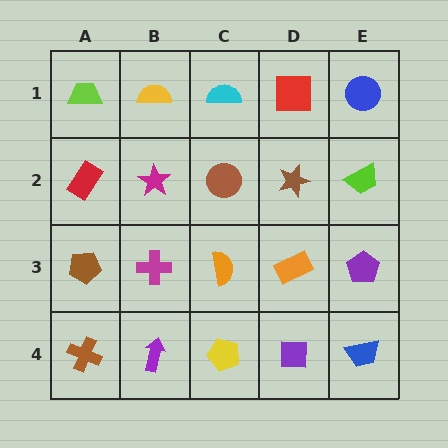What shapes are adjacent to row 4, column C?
An orange semicircle (row 3, column C), a purple arrow (row 4, column B), a purple square (row 4, column D).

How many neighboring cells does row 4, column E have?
2.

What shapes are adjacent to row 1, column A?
A red rectangle (row 2, column A), a yellow semicircle (row 1, column B).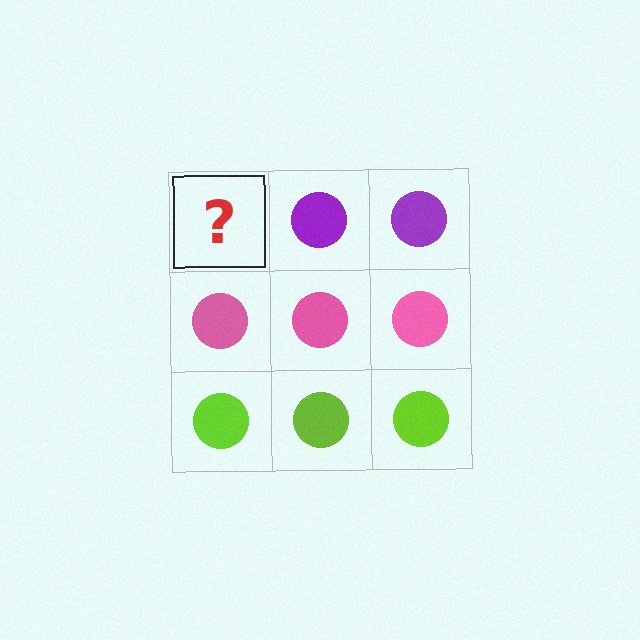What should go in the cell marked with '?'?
The missing cell should contain a purple circle.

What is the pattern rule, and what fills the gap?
The rule is that each row has a consistent color. The gap should be filled with a purple circle.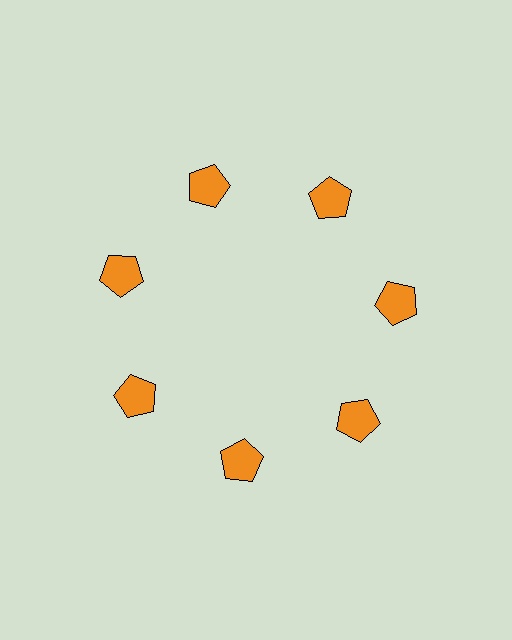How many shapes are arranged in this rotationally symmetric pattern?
There are 7 shapes, arranged in 7 groups of 1.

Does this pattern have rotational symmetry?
Yes, this pattern has 7-fold rotational symmetry. It looks the same after rotating 51 degrees around the center.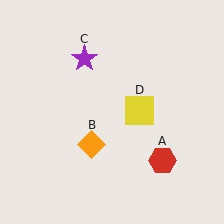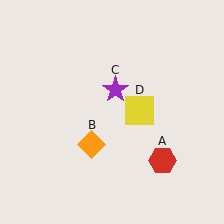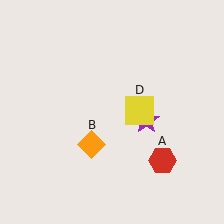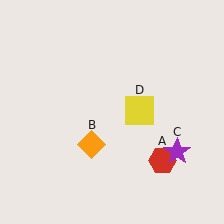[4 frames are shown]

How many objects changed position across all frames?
1 object changed position: purple star (object C).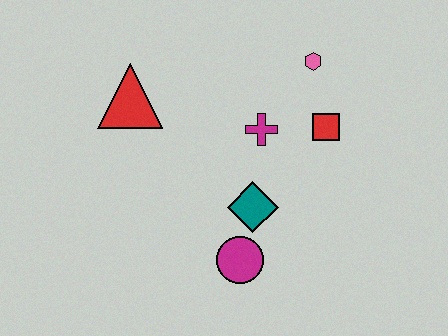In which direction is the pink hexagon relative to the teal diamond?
The pink hexagon is above the teal diamond.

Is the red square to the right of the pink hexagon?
Yes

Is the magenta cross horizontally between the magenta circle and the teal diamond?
No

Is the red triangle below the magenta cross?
No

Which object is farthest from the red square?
The red triangle is farthest from the red square.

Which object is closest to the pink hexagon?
The red square is closest to the pink hexagon.